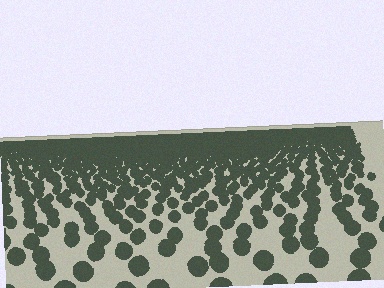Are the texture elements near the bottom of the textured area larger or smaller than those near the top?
Larger. Near the bottom, elements are closer to the viewer and appear at a bigger on-screen size.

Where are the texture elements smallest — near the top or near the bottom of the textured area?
Near the top.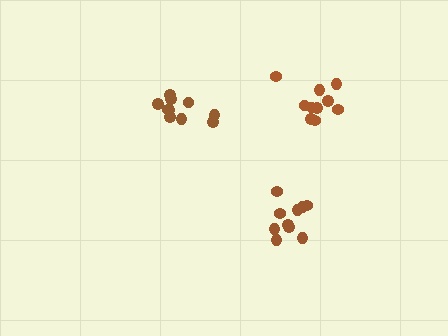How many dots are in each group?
Group 1: 10 dots, Group 2: 11 dots, Group 3: 10 dots (31 total).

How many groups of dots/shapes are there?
There are 3 groups.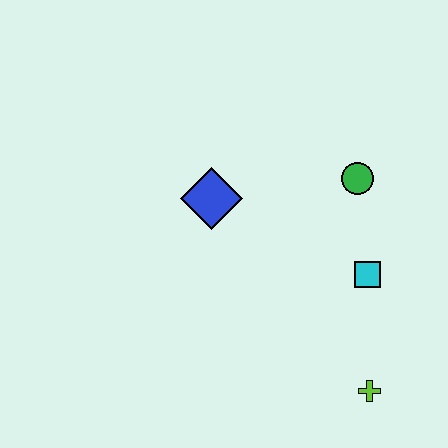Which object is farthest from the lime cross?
The blue diamond is farthest from the lime cross.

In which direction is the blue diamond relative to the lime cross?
The blue diamond is above the lime cross.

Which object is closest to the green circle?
The cyan square is closest to the green circle.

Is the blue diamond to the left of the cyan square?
Yes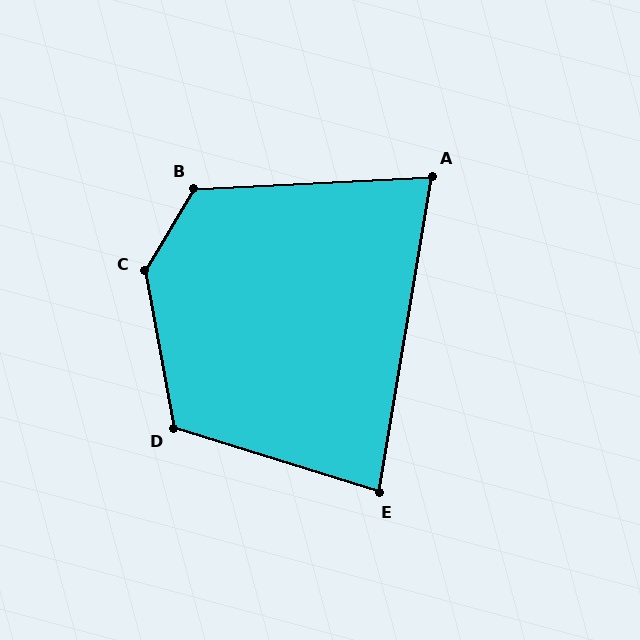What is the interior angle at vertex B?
Approximately 124 degrees (obtuse).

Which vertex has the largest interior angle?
C, at approximately 139 degrees.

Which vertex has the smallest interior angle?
A, at approximately 78 degrees.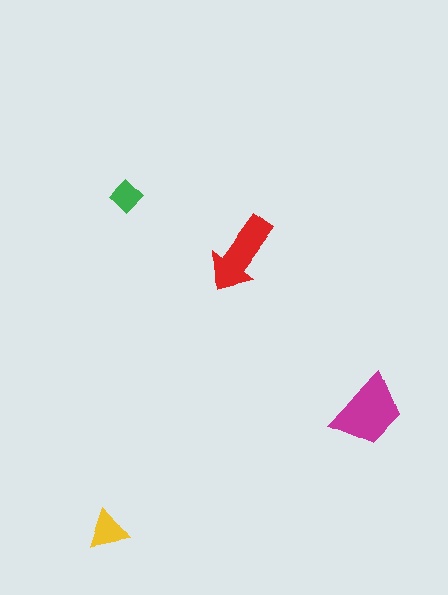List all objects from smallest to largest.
The green diamond, the yellow triangle, the red arrow, the magenta trapezoid.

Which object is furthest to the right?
The magenta trapezoid is rightmost.